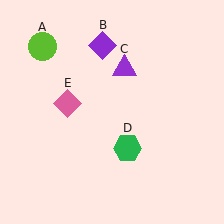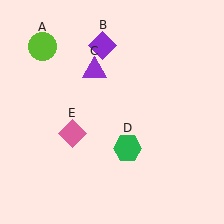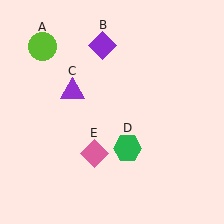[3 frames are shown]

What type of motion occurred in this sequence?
The purple triangle (object C), pink diamond (object E) rotated counterclockwise around the center of the scene.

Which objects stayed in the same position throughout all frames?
Lime circle (object A) and purple diamond (object B) and green hexagon (object D) remained stationary.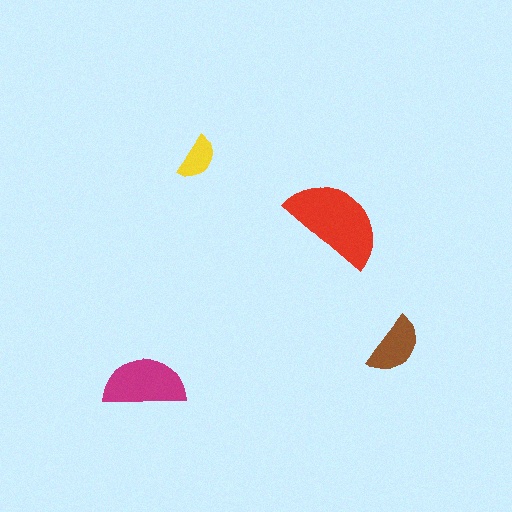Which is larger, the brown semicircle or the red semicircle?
The red one.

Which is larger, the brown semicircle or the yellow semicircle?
The brown one.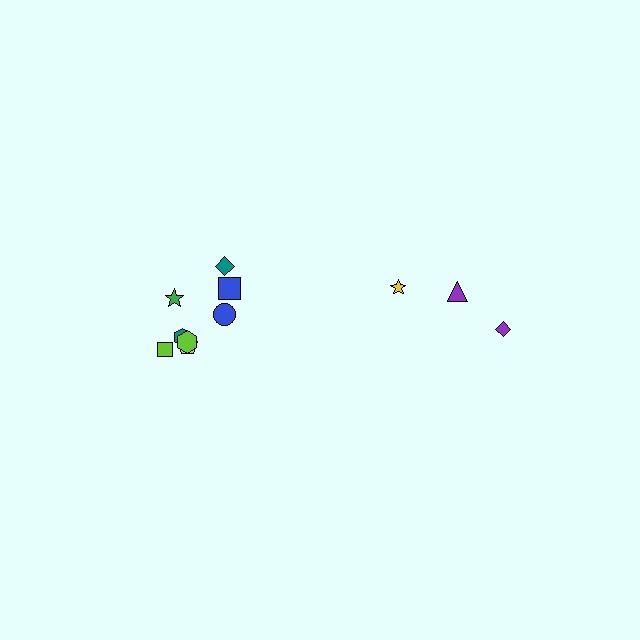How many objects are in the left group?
There are 8 objects.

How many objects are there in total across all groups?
There are 11 objects.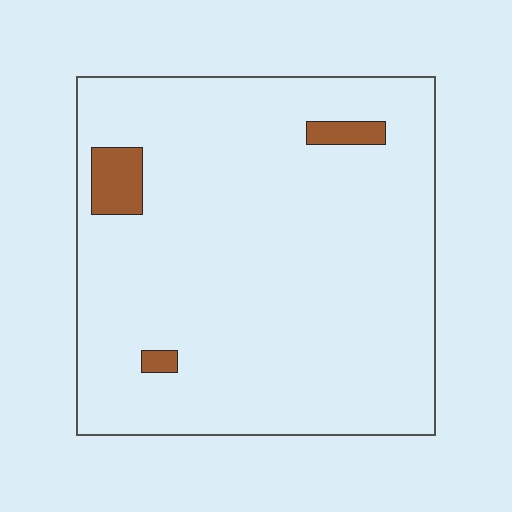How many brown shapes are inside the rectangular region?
3.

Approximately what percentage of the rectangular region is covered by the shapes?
Approximately 5%.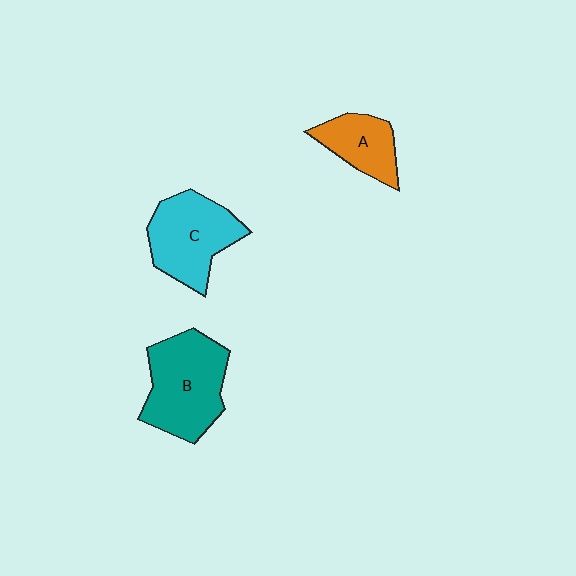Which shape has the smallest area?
Shape A (orange).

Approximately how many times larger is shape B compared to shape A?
Approximately 1.8 times.